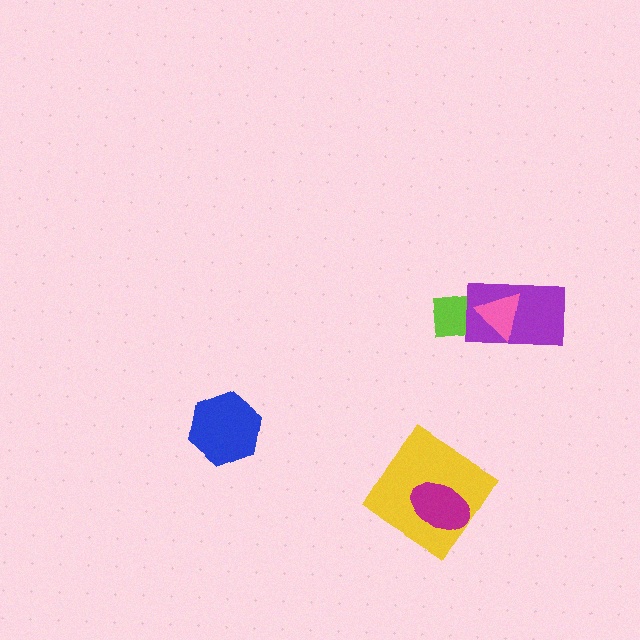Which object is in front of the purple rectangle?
The pink triangle is in front of the purple rectangle.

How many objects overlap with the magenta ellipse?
1 object overlaps with the magenta ellipse.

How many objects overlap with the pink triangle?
2 objects overlap with the pink triangle.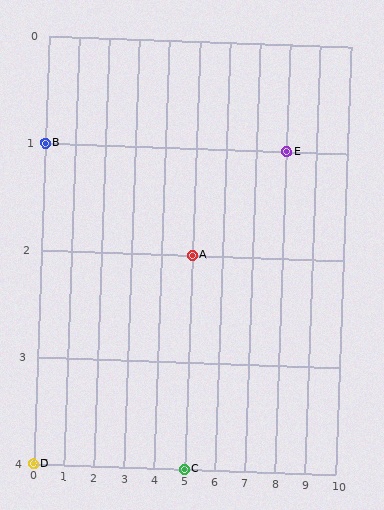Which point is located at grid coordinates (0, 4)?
Point D is at (0, 4).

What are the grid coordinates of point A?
Point A is at grid coordinates (5, 2).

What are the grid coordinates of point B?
Point B is at grid coordinates (0, 1).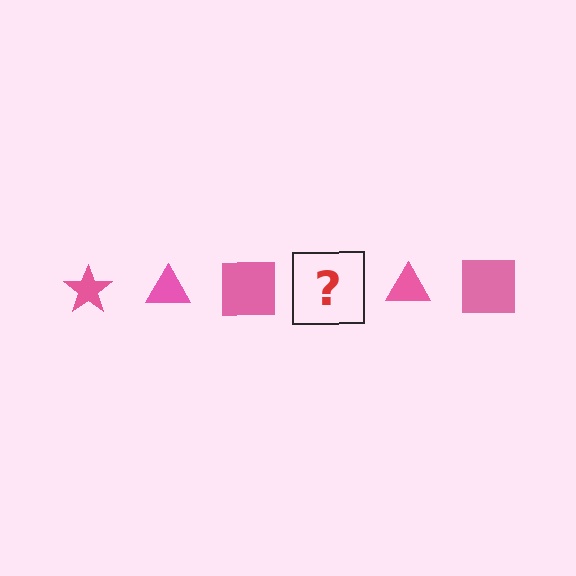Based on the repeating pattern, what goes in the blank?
The blank should be a pink star.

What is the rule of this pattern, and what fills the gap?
The rule is that the pattern cycles through star, triangle, square shapes in pink. The gap should be filled with a pink star.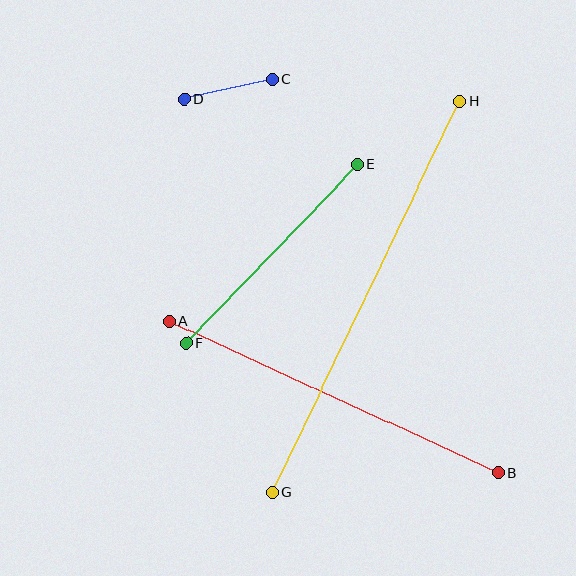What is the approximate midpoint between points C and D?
The midpoint is at approximately (228, 89) pixels.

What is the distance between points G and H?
The distance is approximately 434 pixels.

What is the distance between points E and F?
The distance is approximately 248 pixels.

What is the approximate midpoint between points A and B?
The midpoint is at approximately (334, 397) pixels.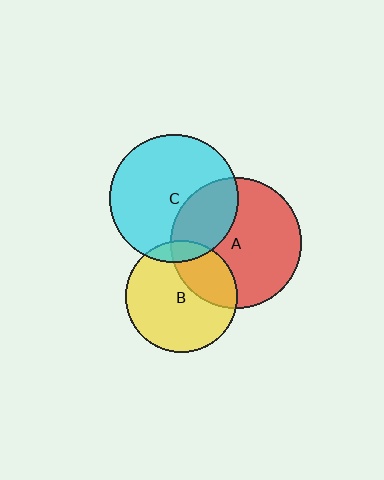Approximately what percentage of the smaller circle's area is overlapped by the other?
Approximately 30%.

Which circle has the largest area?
Circle A (red).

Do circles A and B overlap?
Yes.